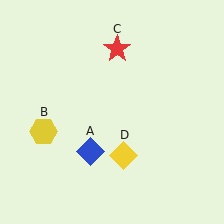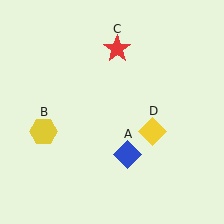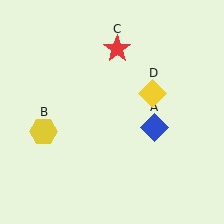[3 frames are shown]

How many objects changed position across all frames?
2 objects changed position: blue diamond (object A), yellow diamond (object D).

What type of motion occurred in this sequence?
The blue diamond (object A), yellow diamond (object D) rotated counterclockwise around the center of the scene.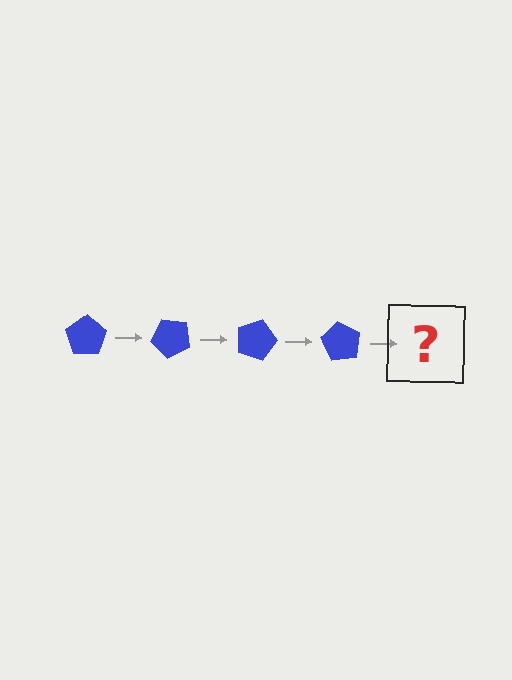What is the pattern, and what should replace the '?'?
The pattern is that the pentagon rotates 45 degrees each step. The '?' should be a blue pentagon rotated 180 degrees.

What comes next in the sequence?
The next element should be a blue pentagon rotated 180 degrees.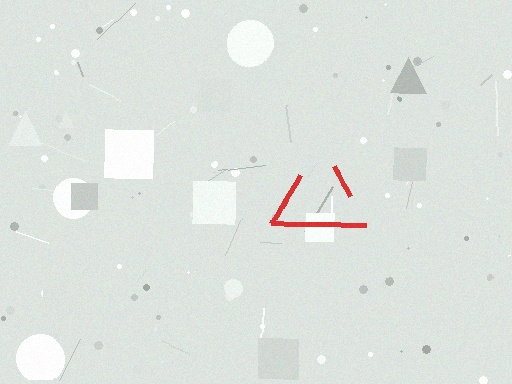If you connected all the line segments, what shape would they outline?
They would outline a triangle.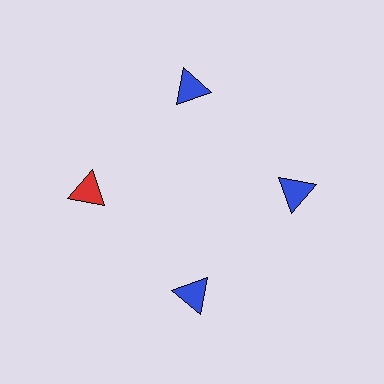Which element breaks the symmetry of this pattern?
The red triangle at roughly the 9 o'clock position breaks the symmetry. All other shapes are blue triangles.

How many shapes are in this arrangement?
There are 4 shapes arranged in a ring pattern.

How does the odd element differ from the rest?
It has a different color: red instead of blue.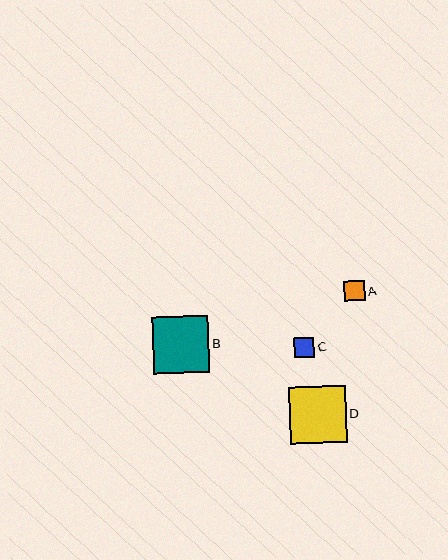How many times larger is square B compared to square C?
Square B is approximately 2.8 times the size of square C.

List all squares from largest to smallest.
From largest to smallest: D, B, A, C.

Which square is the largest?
Square D is the largest with a size of approximately 57 pixels.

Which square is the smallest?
Square C is the smallest with a size of approximately 20 pixels.